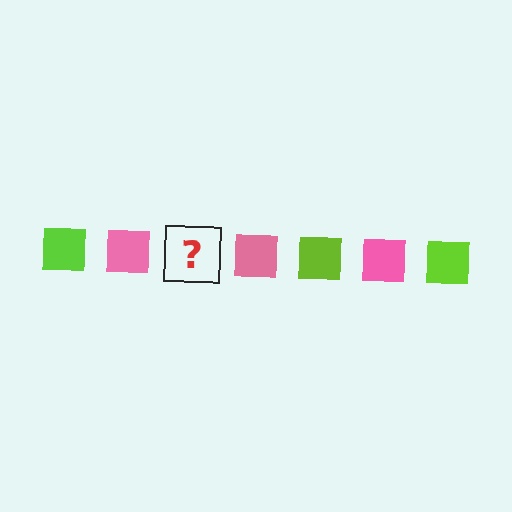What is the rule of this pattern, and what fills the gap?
The rule is that the pattern cycles through lime, pink squares. The gap should be filled with a lime square.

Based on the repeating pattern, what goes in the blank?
The blank should be a lime square.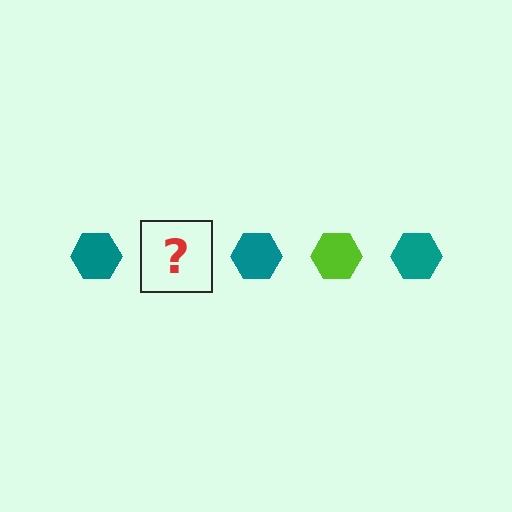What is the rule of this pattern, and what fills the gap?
The rule is that the pattern cycles through teal, lime hexagons. The gap should be filled with a lime hexagon.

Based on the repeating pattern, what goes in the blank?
The blank should be a lime hexagon.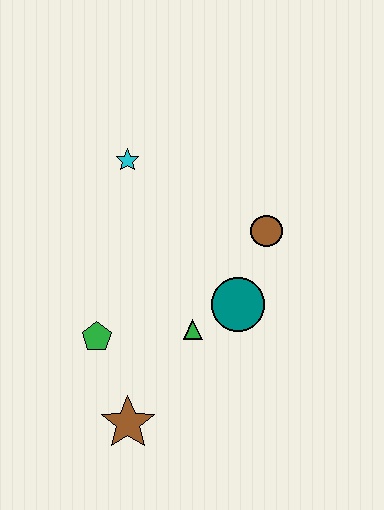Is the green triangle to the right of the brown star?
Yes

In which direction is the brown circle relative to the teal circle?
The brown circle is above the teal circle.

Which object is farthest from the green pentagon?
The brown circle is farthest from the green pentagon.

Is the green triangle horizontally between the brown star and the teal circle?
Yes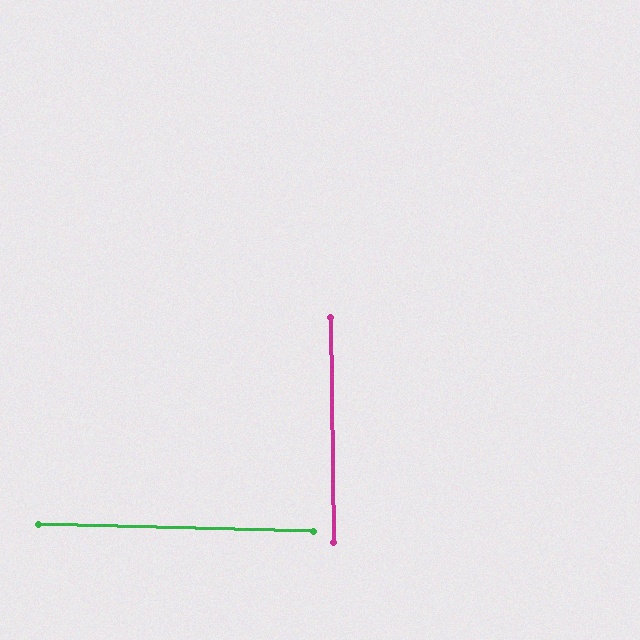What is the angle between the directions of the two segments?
Approximately 88 degrees.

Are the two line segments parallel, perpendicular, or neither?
Perpendicular — they meet at approximately 88°.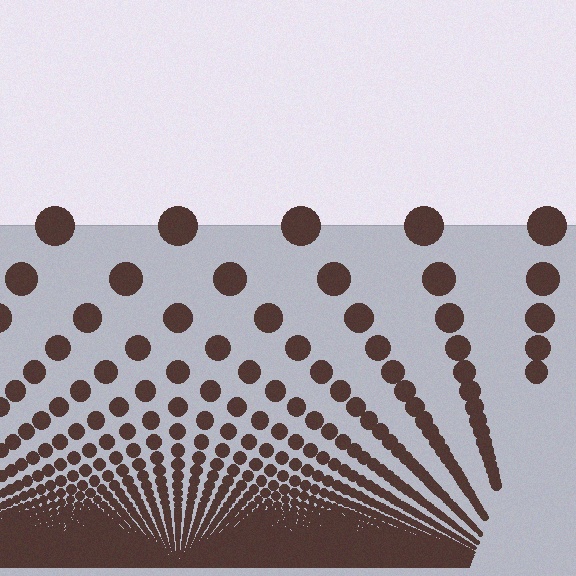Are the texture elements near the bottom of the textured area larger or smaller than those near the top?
Smaller. The gradient is inverted — elements near the bottom are smaller and denser.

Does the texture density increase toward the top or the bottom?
Density increases toward the bottom.